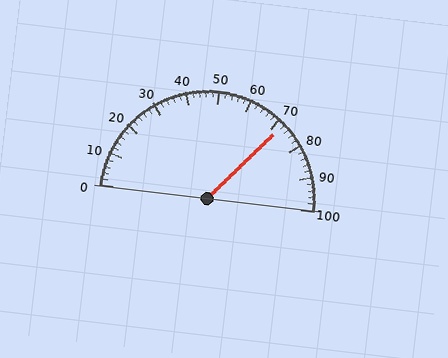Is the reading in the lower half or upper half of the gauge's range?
The reading is in the upper half of the range (0 to 100).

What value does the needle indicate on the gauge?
The needle indicates approximately 72.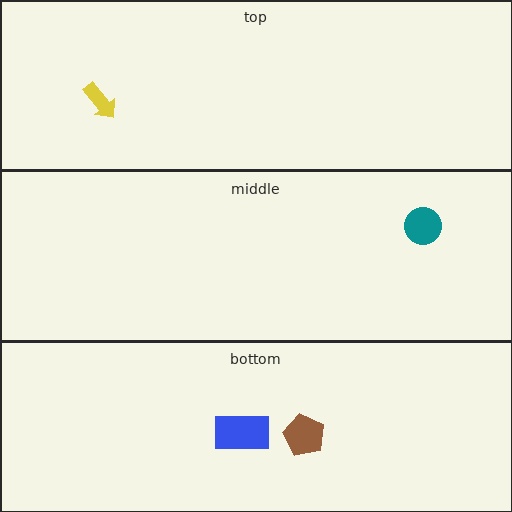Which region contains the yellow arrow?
The top region.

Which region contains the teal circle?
The middle region.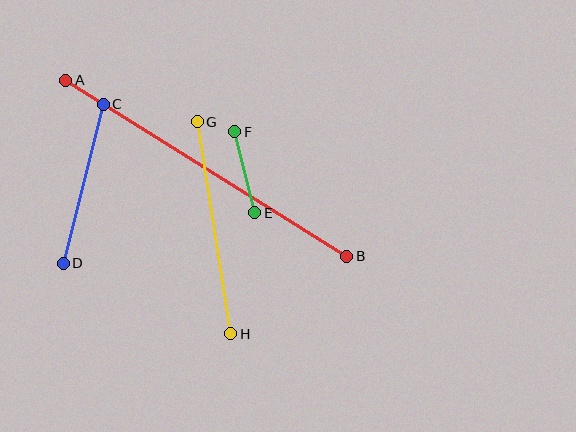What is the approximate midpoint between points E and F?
The midpoint is at approximately (245, 172) pixels.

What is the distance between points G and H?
The distance is approximately 214 pixels.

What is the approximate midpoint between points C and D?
The midpoint is at approximately (83, 184) pixels.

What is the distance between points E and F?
The distance is approximately 84 pixels.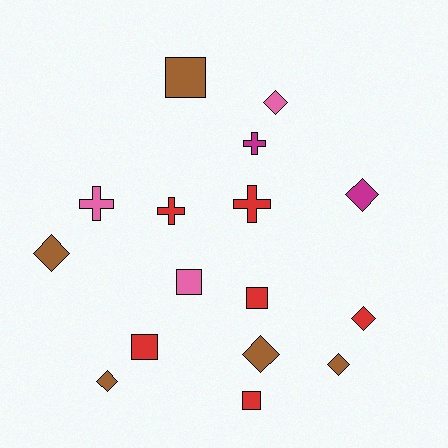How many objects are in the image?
There are 16 objects.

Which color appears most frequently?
Red, with 6 objects.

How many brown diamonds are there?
There are 4 brown diamonds.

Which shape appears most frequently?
Diamond, with 7 objects.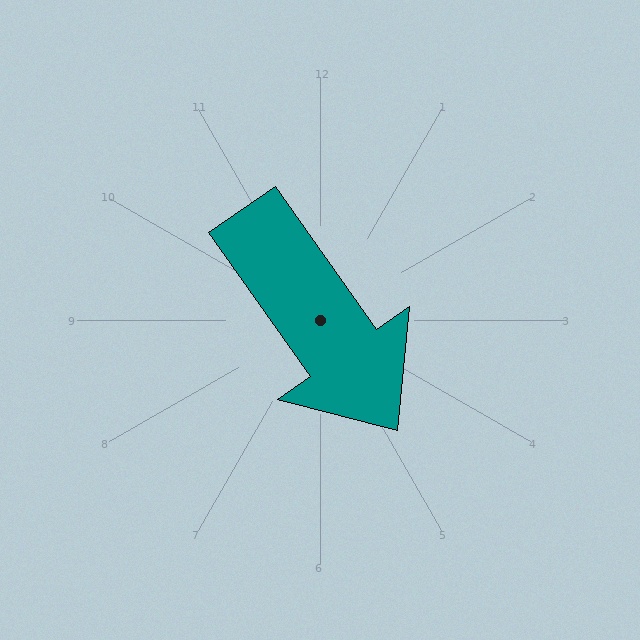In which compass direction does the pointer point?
Southeast.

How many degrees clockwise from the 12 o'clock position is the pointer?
Approximately 145 degrees.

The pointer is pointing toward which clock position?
Roughly 5 o'clock.